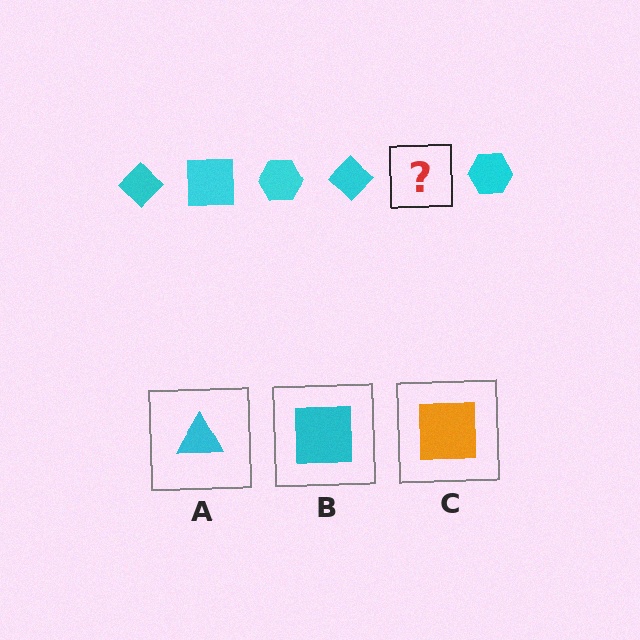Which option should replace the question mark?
Option B.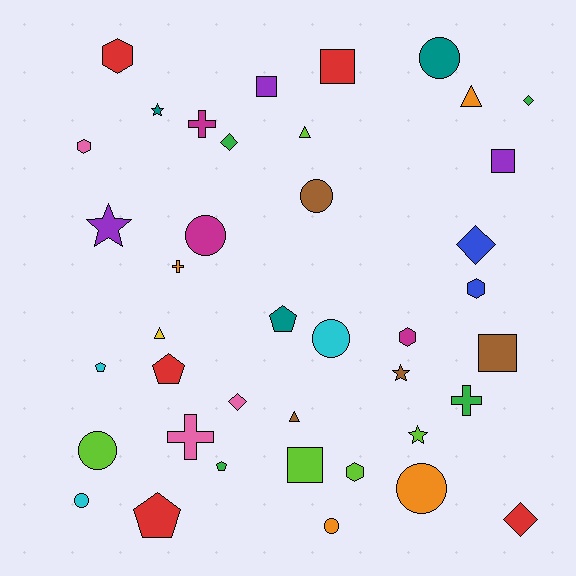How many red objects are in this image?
There are 5 red objects.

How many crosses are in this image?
There are 4 crosses.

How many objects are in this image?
There are 40 objects.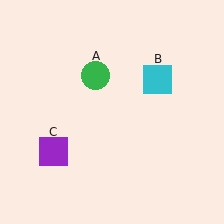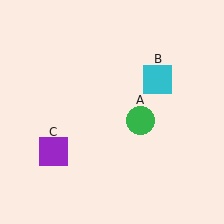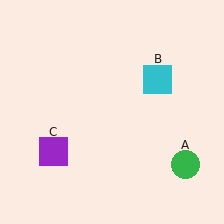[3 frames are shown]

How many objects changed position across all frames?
1 object changed position: green circle (object A).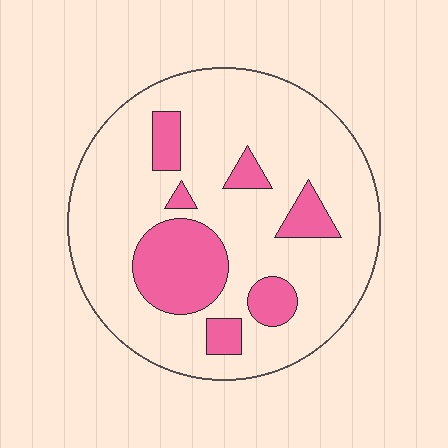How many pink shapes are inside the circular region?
7.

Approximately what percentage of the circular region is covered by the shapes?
Approximately 20%.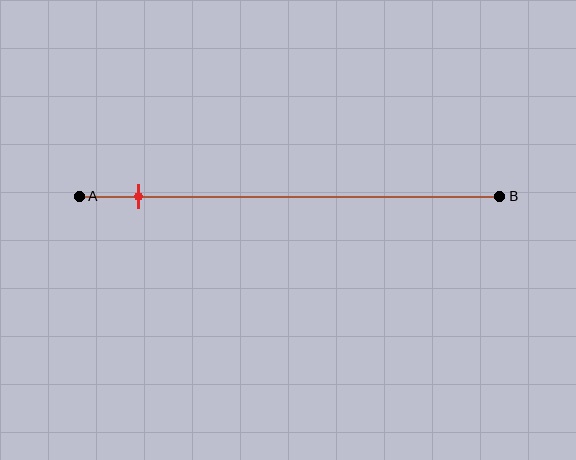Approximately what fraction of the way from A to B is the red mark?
The red mark is approximately 15% of the way from A to B.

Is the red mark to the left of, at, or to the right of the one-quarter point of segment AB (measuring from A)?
The red mark is to the left of the one-quarter point of segment AB.